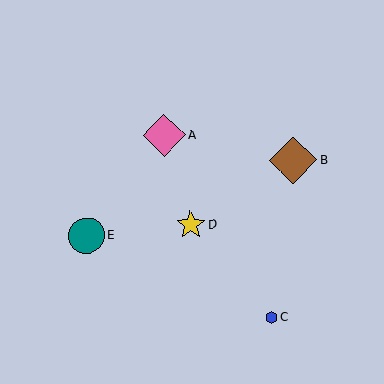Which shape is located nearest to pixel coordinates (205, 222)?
The yellow star (labeled D) at (191, 225) is nearest to that location.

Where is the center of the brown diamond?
The center of the brown diamond is at (293, 160).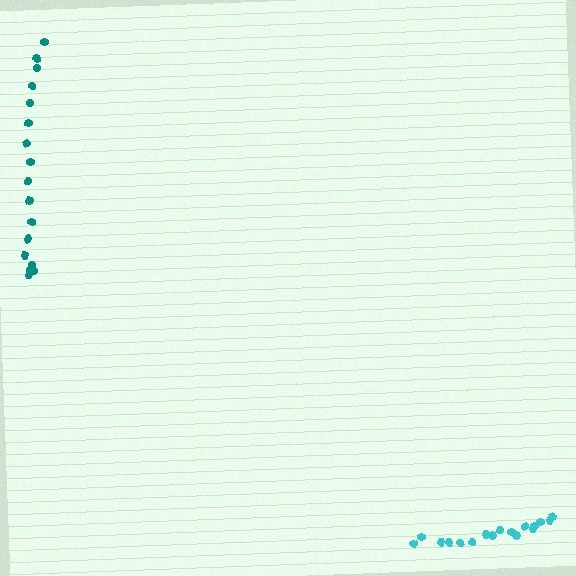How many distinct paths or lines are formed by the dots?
There are 2 distinct paths.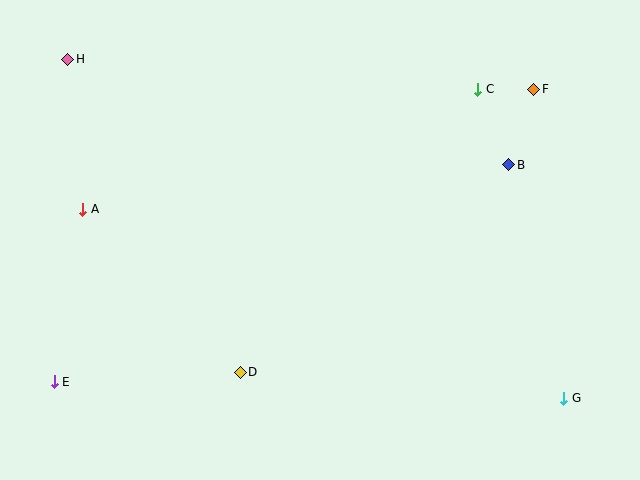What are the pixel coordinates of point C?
Point C is at (478, 89).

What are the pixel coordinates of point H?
Point H is at (68, 59).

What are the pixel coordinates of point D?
Point D is at (240, 372).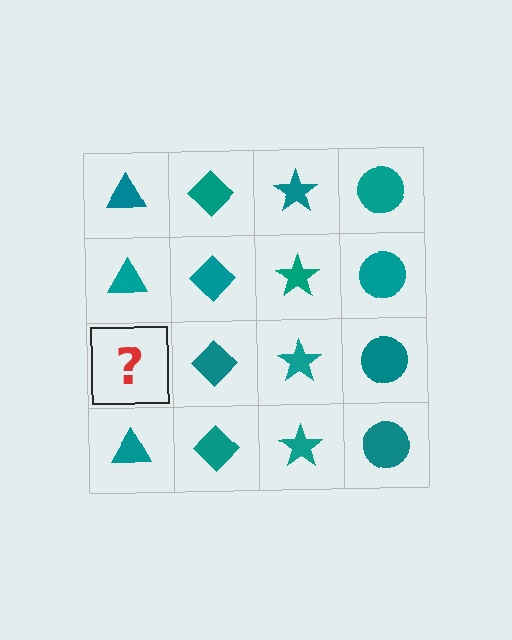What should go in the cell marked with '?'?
The missing cell should contain a teal triangle.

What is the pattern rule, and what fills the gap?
The rule is that each column has a consistent shape. The gap should be filled with a teal triangle.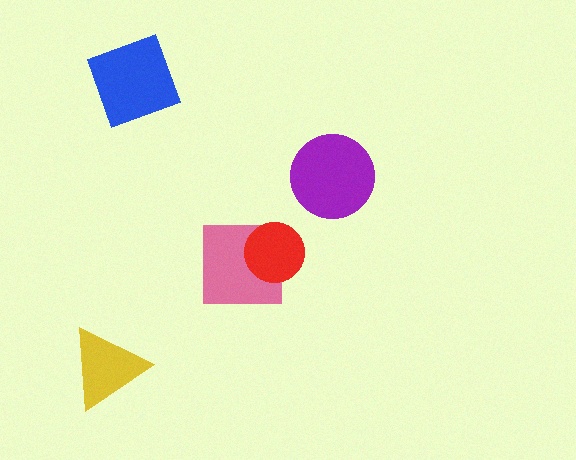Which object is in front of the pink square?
The red circle is in front of the pink square.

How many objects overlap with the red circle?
1 object overlaps with the red circle.